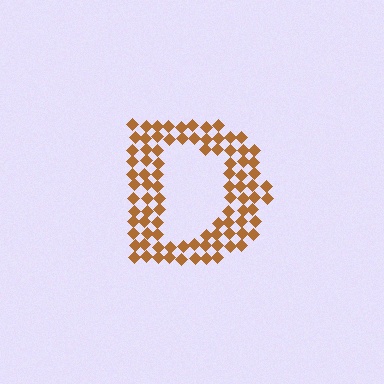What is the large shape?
The large shape is the letter D.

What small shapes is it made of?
It is made of small diamonds.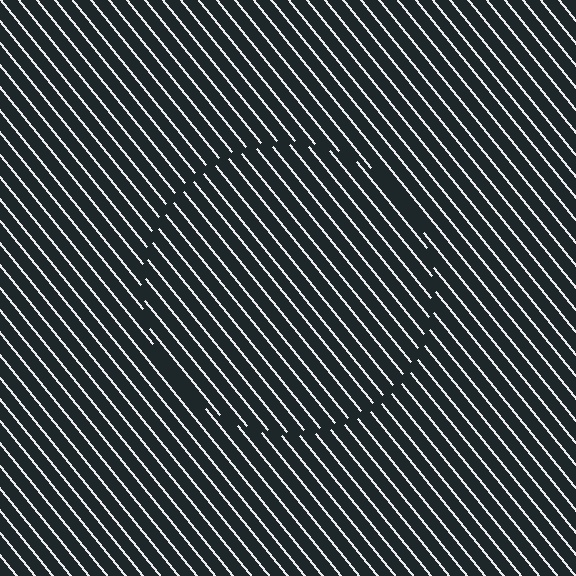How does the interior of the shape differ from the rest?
The interior of the shape contains the same grating, shifted by half a period — the contour is defined by the phase discontinuity where line-ends from the inner and outer gratings abut.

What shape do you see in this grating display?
An illusory circle. The interior of the shape contains the same grating, shifted by half a period — the contour is defined by the phase discontinuity where line-ends from the inner and outer gratings abut.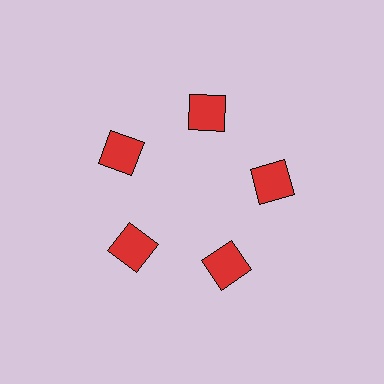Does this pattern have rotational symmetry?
Yes, this pattern has 5-fold rotational symmetry. It looks the same after rotating 72 degrees around the center.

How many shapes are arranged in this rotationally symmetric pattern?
There are 5 shapes, arranged in 5 groups of 1.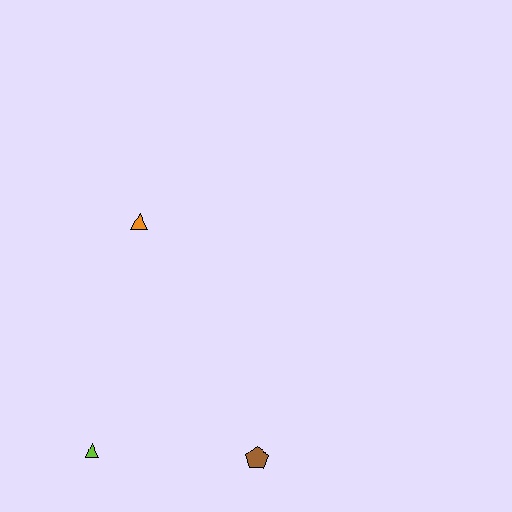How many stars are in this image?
There are no stars.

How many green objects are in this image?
There are no green objects.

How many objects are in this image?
There are 3 objects.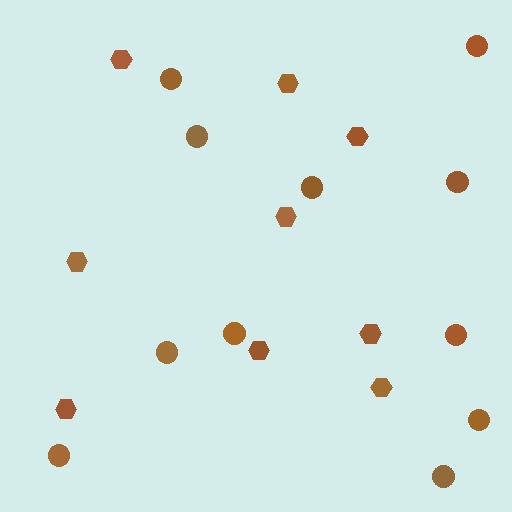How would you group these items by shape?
There are 2 groups: one group of circles (11) and one group of hexagons (9).